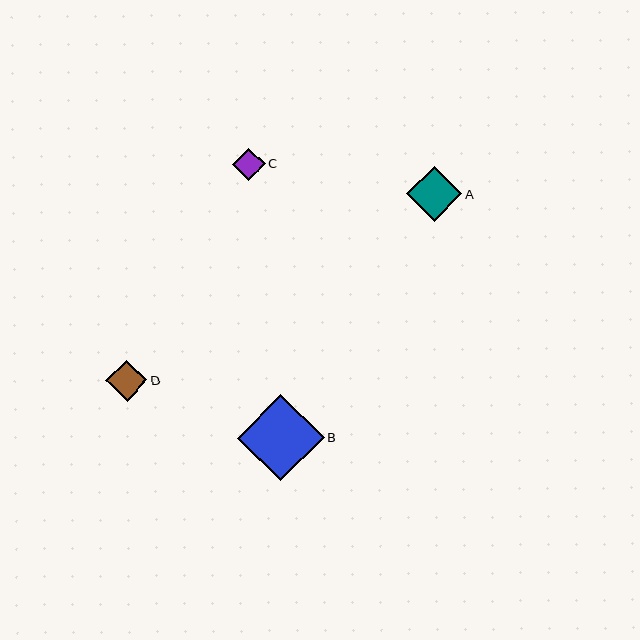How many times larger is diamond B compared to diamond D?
Diamond B is approximately 2.1 times the size of diamond D.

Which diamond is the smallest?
Diamond C is the smallest with a size of approximately 33 pixels.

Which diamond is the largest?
Diamond B is the largest with a size of approximately 86 pixels.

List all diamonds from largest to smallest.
From largest to smallest: B, A, D, C.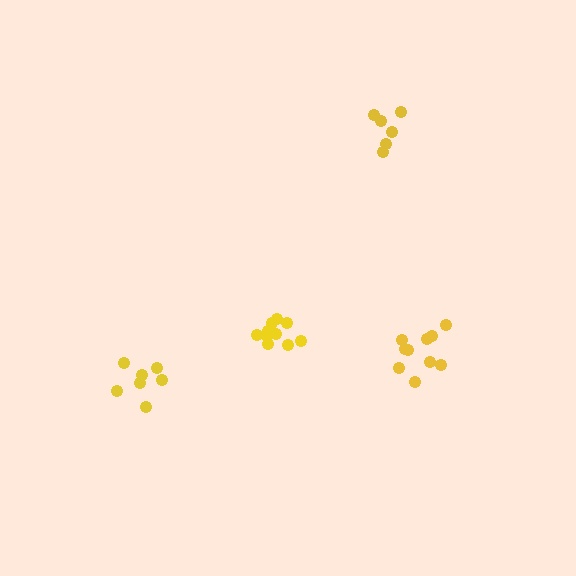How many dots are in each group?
Group 1: 6 dots, Group 2: 10 dots, Group 3: 12 dots, Group 4: 7 dots (35 total).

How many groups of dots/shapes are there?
There are 4 groups.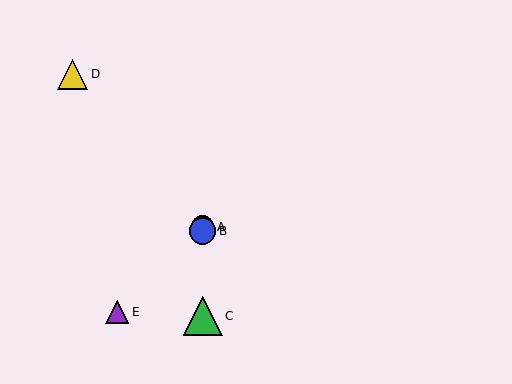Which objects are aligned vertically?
Objects A, B, C are aligned vertically.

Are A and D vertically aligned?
No, A is at x≈203 and D is at x≈72.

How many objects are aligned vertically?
3 objects (A, B, C) are aligned vertically.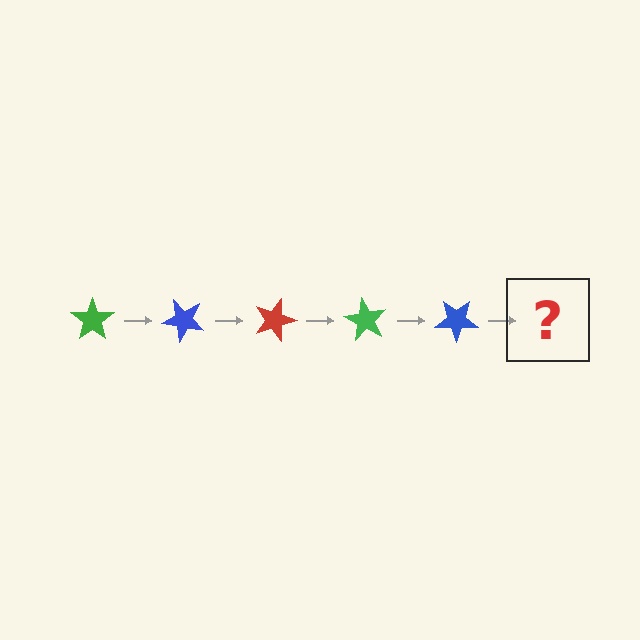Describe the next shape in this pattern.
It should be a red star, rotated 225 degrees from the start.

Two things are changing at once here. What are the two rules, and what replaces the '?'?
The two rules are that it rotates 45 degrees each step and the color cycles through green, blue, and red. The '?' should be a red star, rotated 225 degrees from the start.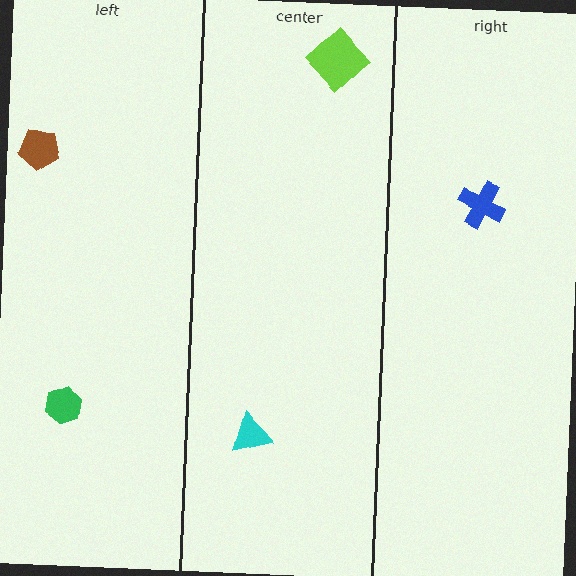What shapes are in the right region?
The blue cross.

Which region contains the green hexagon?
The left region.